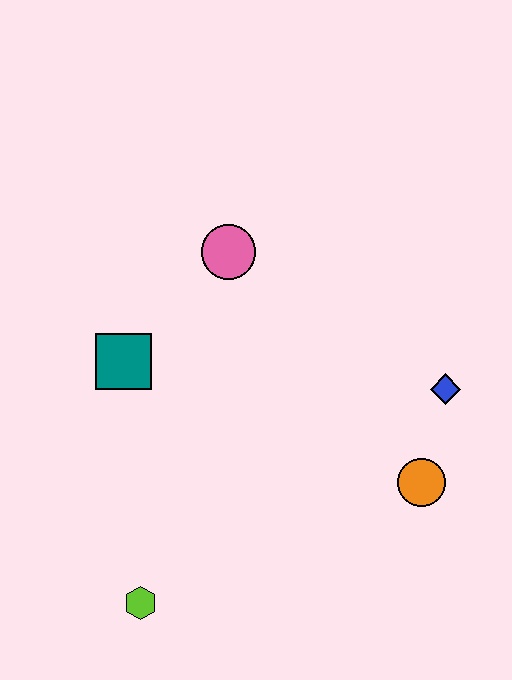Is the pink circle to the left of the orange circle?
Yes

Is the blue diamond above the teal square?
No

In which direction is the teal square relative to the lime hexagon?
The teal square is above the lime hexagon.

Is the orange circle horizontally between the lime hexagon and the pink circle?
No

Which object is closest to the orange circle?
The blue diamond is closest to the orange circle.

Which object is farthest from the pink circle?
The lime hexagon is farthest from the pink circle.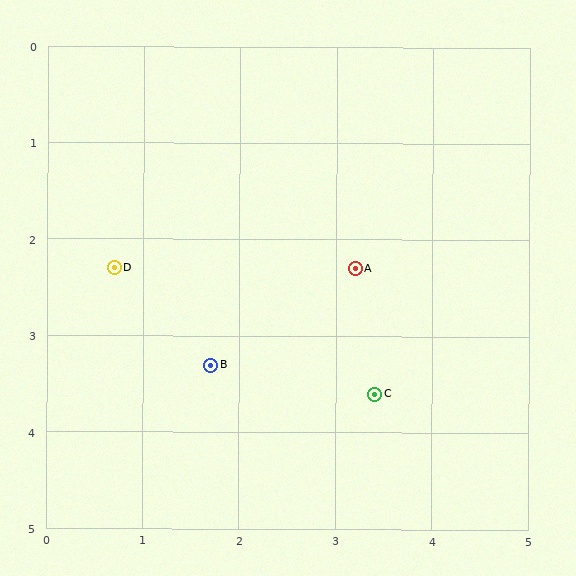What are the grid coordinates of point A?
Point A is at approximately (3.2, 2.3).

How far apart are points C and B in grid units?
Points C and B are about 1.7 grid units apart.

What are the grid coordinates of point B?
Point B is at approximately (1.7, 3.3).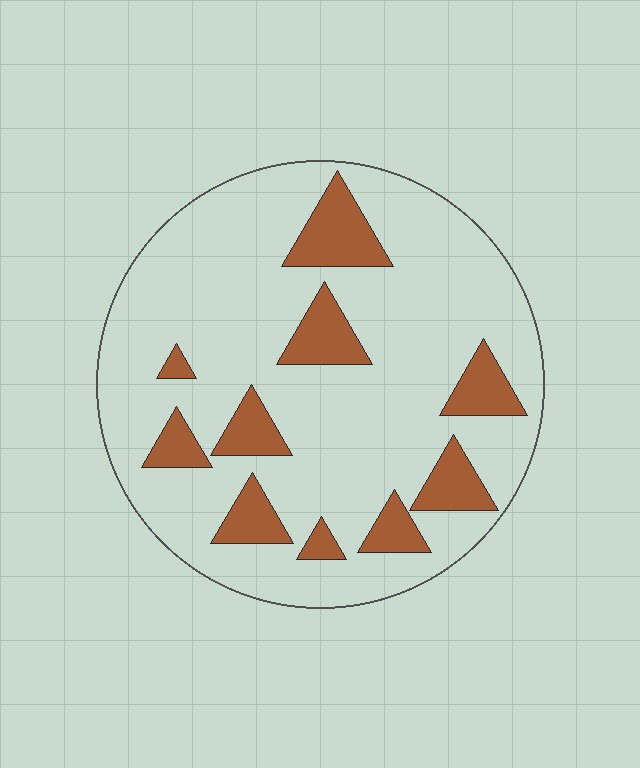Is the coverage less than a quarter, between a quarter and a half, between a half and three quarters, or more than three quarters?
Less than a quarter.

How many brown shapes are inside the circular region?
10.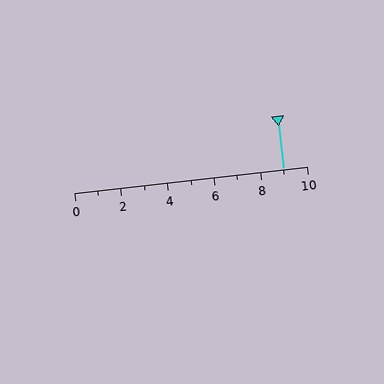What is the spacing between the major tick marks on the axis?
The major ticks are spaced 2 apart.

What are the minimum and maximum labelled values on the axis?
The axis runs from 0 to 10.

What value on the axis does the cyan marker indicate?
The marker indicates approximately 9.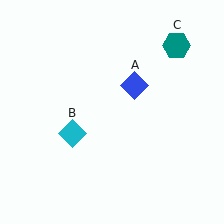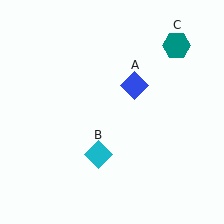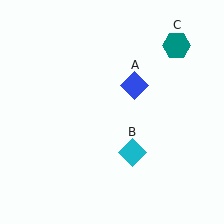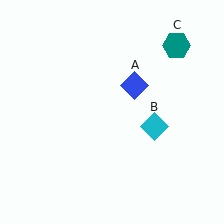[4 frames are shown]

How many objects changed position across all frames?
1 object changed position: cyan diamond (object B).